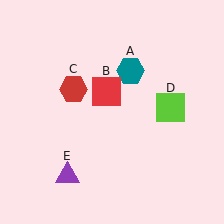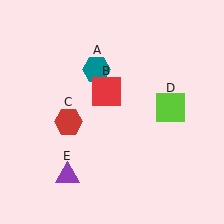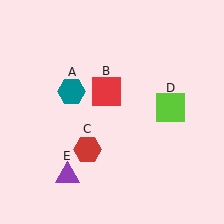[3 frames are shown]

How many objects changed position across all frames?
2 objects changed position: teal hexagon (object A), red hexagon (object C).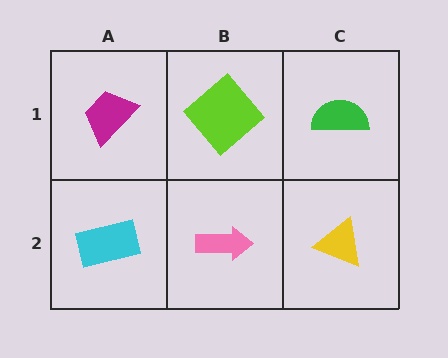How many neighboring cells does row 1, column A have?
2.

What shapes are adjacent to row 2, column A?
A magenta trapezoid (row 1, column A), a pink arrow (row 2, column B).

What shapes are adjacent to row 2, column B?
A lime diamond (row 1, column B), a cyan rectangle (row 2, column A), a yellow triangle (row 2, column C).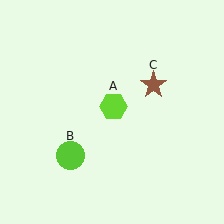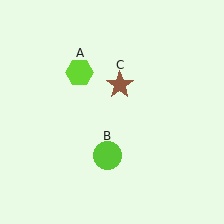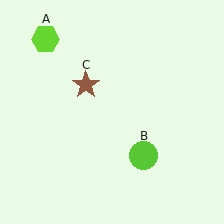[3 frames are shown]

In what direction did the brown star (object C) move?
The brown star (object C) moved left.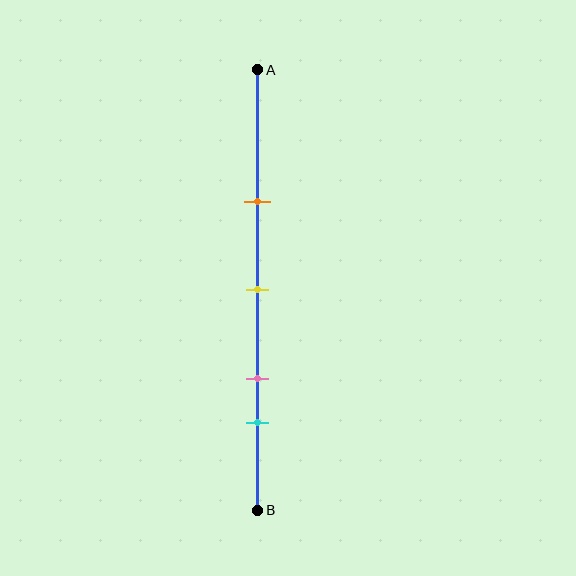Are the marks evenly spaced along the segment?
No, the marks are not evenly spaced.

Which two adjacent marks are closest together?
The pink and cyan marks are the closest adjacent pair.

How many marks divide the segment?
There are 4 marks dividing the segment.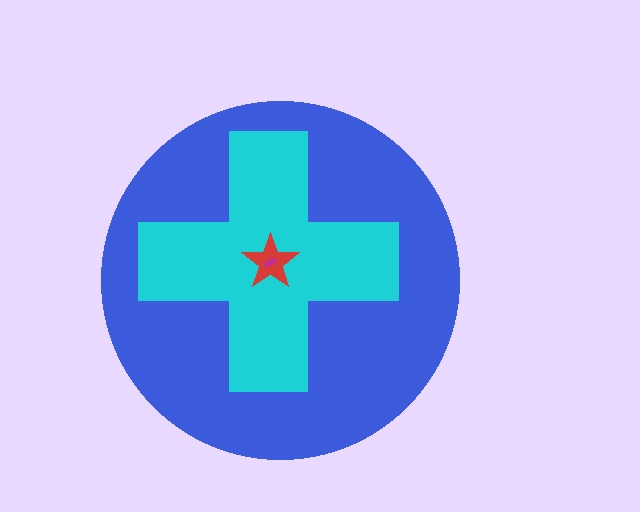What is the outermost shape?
The blue circle.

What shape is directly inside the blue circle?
The cyan cross.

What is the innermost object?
The magenta arrow.